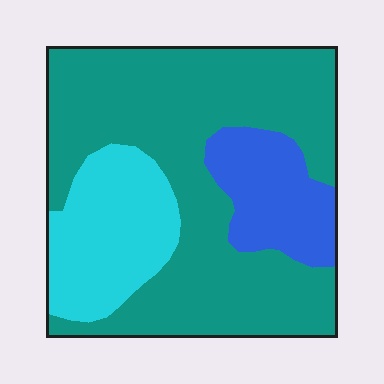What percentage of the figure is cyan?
Cyan covers roughly 20% of the figure.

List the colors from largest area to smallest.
From largest to smallest: teal, cyan, blue.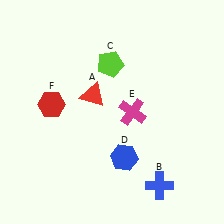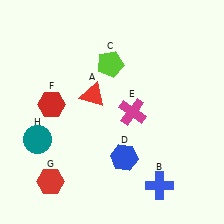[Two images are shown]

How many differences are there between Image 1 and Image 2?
There are 2 differences between the two images.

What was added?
A red hexagon (G), a teal circle (H) were added in Image 2.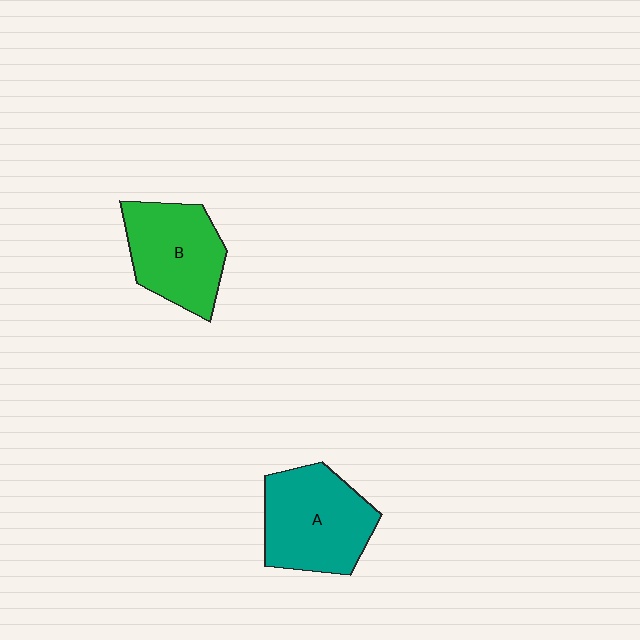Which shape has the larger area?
Shape A (teal).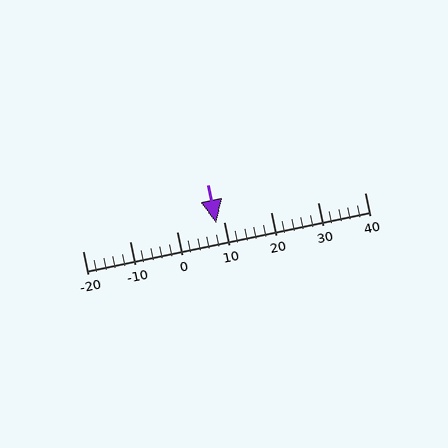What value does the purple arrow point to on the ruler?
The purple arrow points to approximately 8.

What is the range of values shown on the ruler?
The ruler shows values from -20 to 40.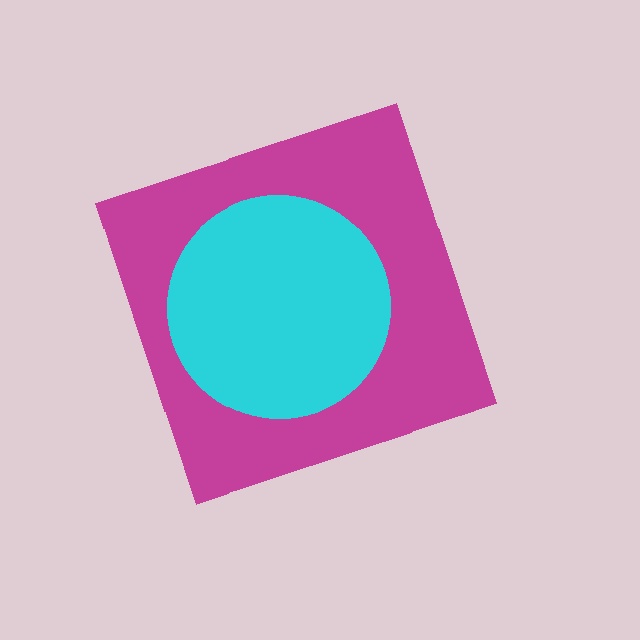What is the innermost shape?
The cyan circle.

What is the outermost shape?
The magenta diamond.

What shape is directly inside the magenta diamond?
The cyan circle.